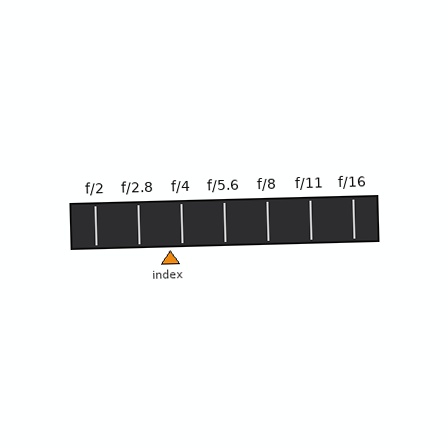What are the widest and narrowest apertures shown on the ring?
The widest aperture shown is f/2 and the narrowest is f/16.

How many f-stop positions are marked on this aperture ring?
There are 7 f-stop positions marked.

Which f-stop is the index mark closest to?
The index mark is closest to f/4.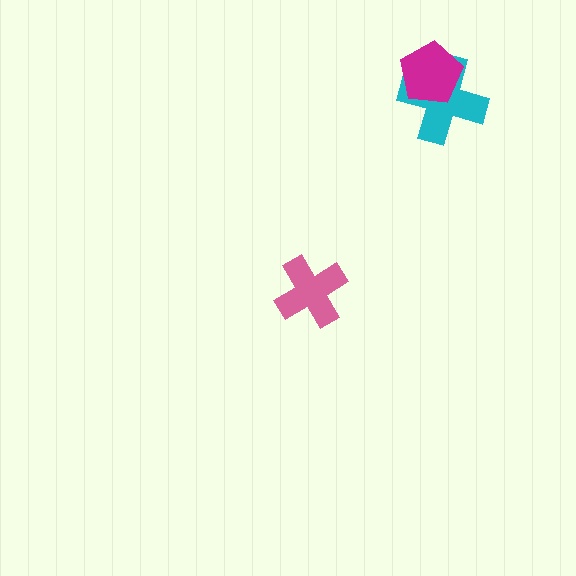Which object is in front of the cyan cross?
The magenta pentagon is in front of the cyan cross.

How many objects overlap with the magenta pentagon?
1 object overlaps with the magenta pentagon.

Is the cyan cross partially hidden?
Yes, it is partially covered by another shape.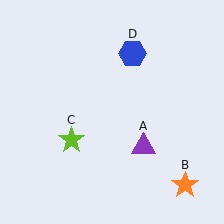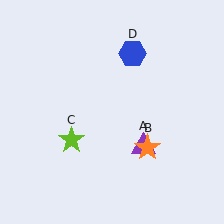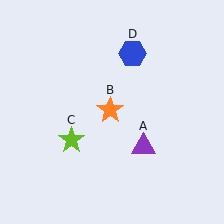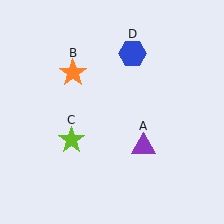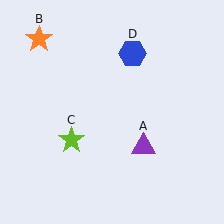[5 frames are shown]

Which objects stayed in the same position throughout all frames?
Purple triangle (object A) and lime star (object C) and blue hexagon (object D) remained stationary.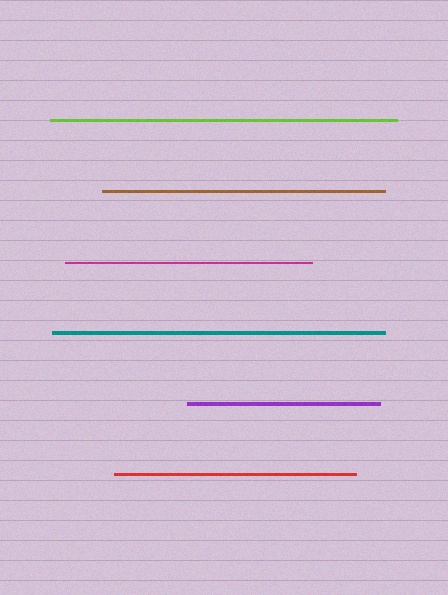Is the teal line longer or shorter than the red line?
The teal line is longer than the red line.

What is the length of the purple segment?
The purple segment is approximately 193 pixels long.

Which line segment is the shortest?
The purple line is the shortest at approximately 193 pixels.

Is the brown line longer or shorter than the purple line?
The brown line is longer than the purple line.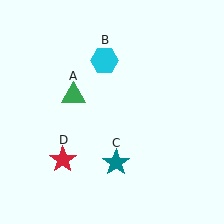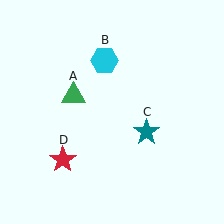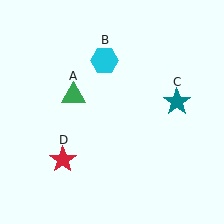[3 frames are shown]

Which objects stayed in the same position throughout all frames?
Green triangle (object A) and cyan hexagon (object B) and red star (object D) remained stationary.